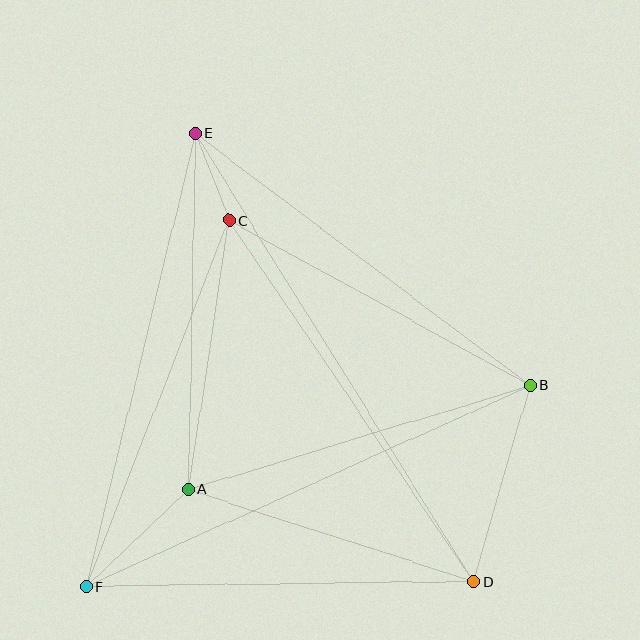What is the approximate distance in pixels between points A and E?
The distance between A and E is approximately 356 pixels.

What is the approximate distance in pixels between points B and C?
The distance between B and C is approximately 344 pixels.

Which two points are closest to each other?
Points C and E are closest to each other.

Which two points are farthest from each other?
Points D and E are farthest from each other.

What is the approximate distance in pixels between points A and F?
The distance between A and F is approximately 141 pixels.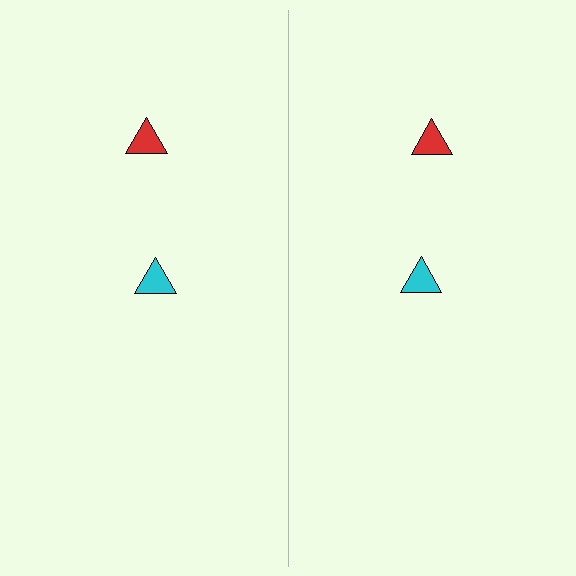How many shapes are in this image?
There are 4 shapes in this image.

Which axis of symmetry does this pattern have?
The pattern has a vertical axis of symmetry running through the center of the image.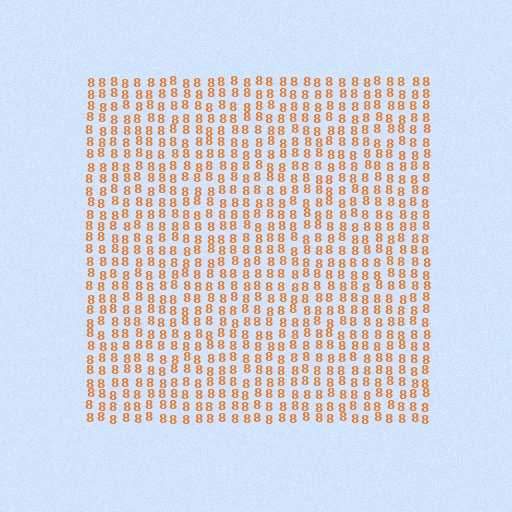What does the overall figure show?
The overall figure shows a square.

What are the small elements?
The small elements are digit 8's.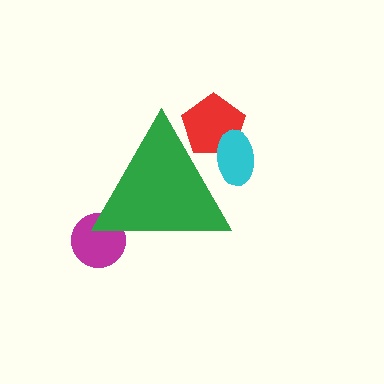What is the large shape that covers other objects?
A green triangle.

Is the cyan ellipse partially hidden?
Yes, the cyan ellipse is partially hidden behind the green triangle.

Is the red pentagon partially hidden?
Yes, the red pentagon is partially hidden behind the green triangle.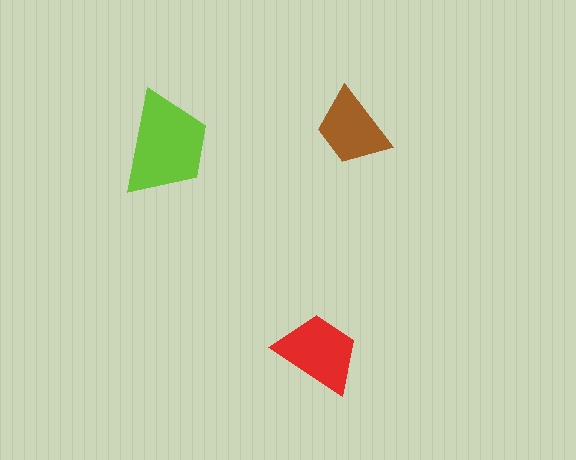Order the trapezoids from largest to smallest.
the lime one, the red one, the brown one.